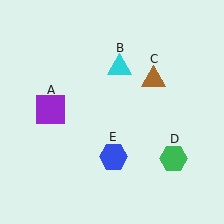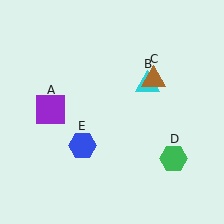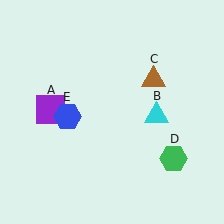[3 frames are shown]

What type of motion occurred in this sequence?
The cyan triangle (object B), blue hexagon (object E) rotated clockwise around the center of the scene.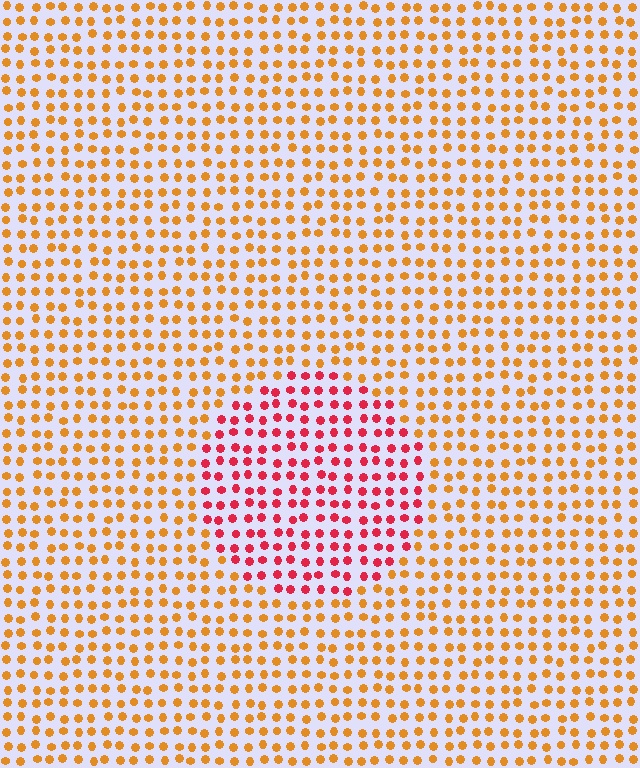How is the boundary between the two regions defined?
The boundary is defined purely by a slight shift in hue (about 45 degrees). Spacing, size, and orientation are identical on both sides.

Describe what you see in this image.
The image is filled with small orange elements in a uniform arrangement. A circle-shaped region is visible where the elements are tinted to a slightly different hue, forming a subtle color boundary.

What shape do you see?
I see a circle.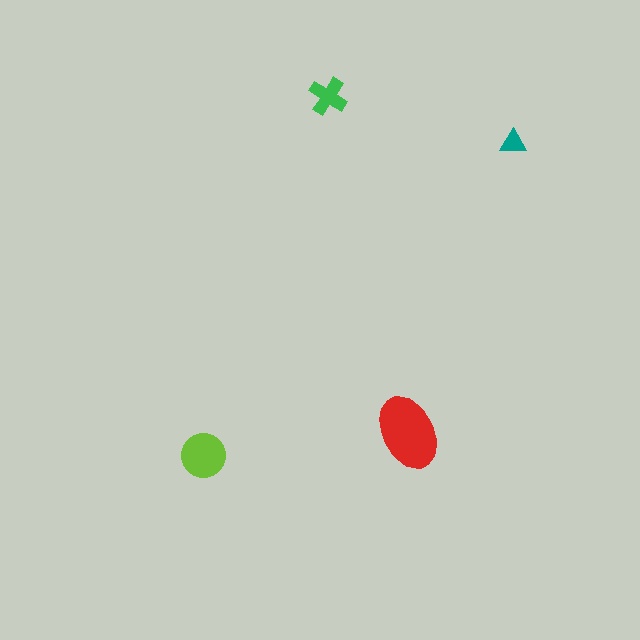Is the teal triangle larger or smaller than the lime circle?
Smaller.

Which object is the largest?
The red ellipse.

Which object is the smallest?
The teal triangle.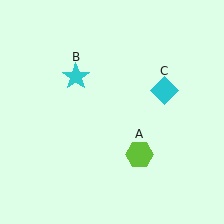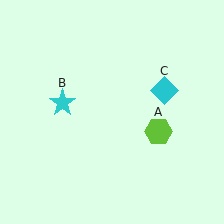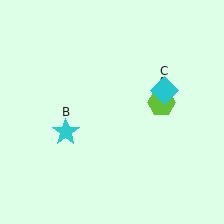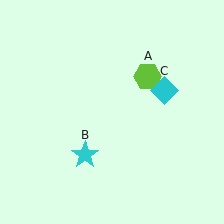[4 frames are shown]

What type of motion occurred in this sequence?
The lime hexagon (object A), cyan star (object B) rotated counterclockwise around the center of the scene.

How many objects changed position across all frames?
2 objects changed position: lime hexagon (object A), cyan star (object B).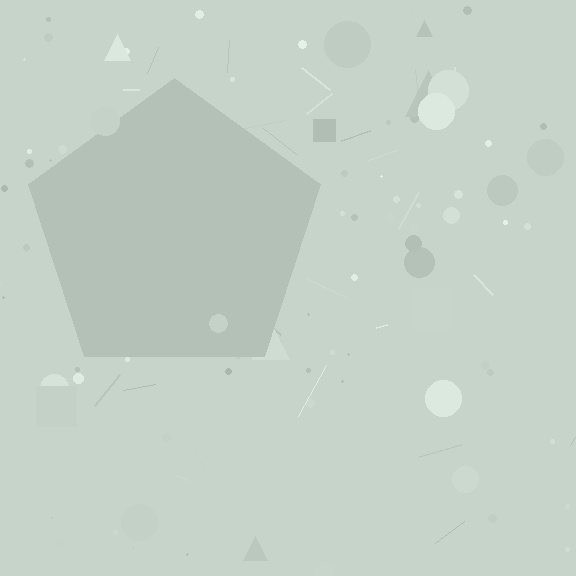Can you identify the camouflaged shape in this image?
The camouflaged shape is a pentagon.